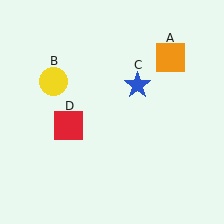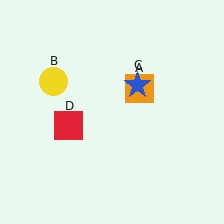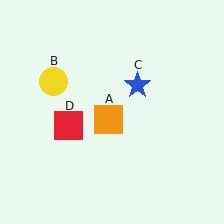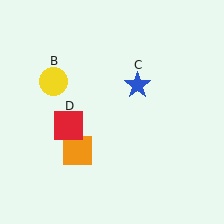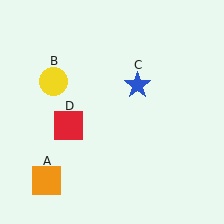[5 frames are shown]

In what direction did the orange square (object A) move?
The orange square (object A) moved down and to the left.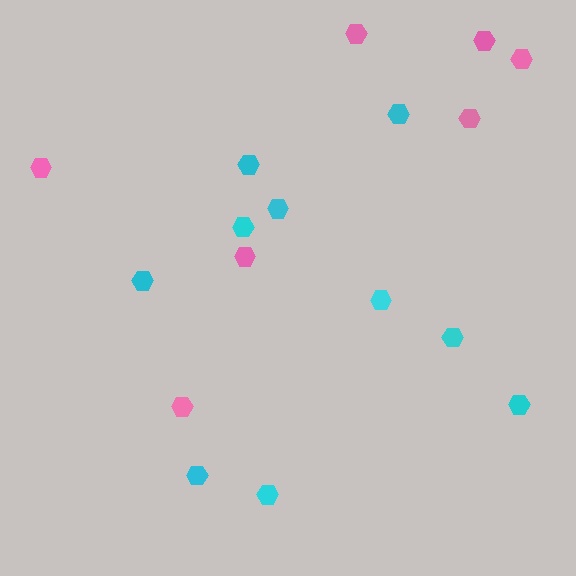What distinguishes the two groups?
There are 2 groups: one group of cyan hexagons (10) and one group of pink hexagons (7).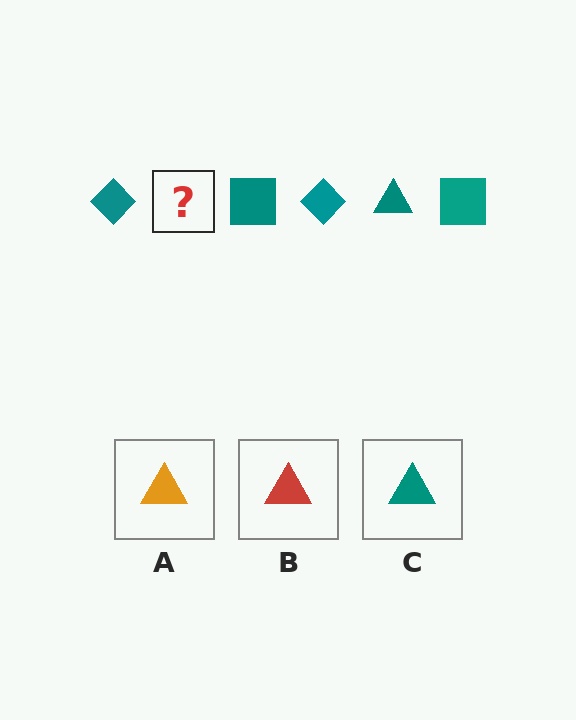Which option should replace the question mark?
Option C.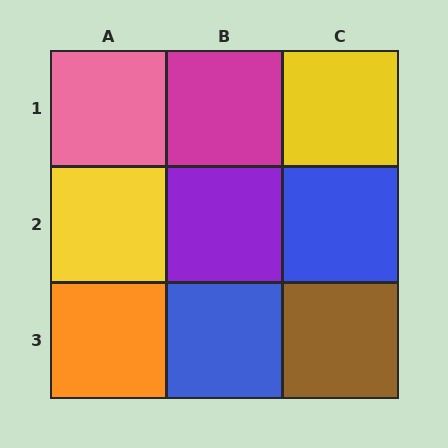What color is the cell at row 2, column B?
Purple.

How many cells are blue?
2 cells are blue.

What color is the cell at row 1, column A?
Pink.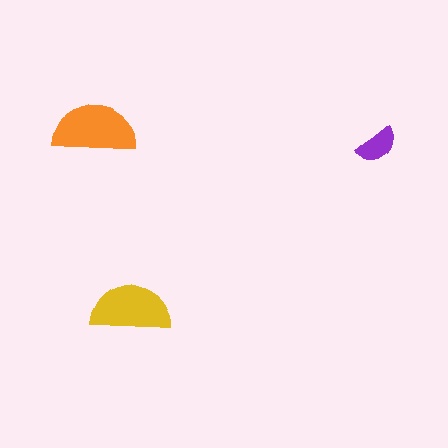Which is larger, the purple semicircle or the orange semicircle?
The orange one.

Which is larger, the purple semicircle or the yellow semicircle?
The yellow one.